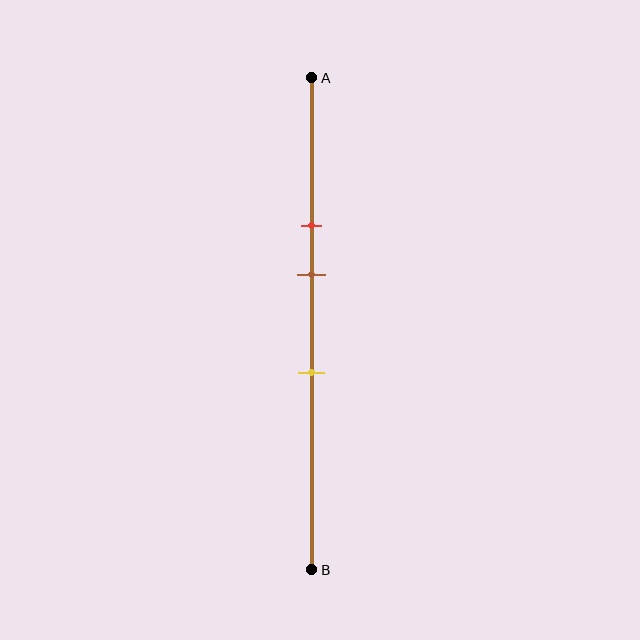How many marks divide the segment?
There are 3 marks dividing the segment.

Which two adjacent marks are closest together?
The red and brown marks are the closest adjacent pair.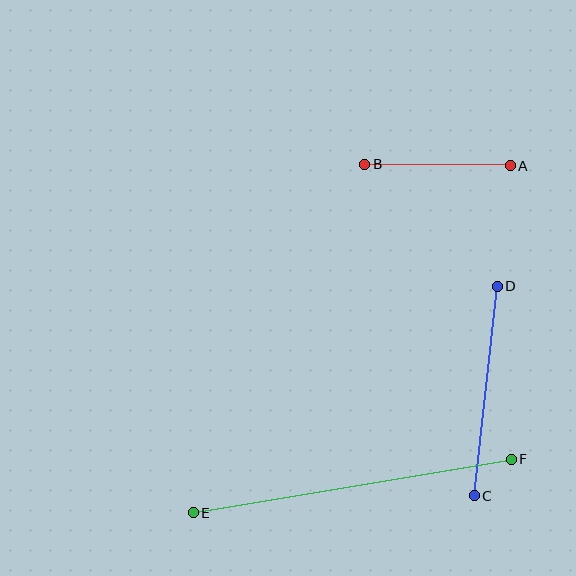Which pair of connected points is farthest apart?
Points E and F are farthest apart.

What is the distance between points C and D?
The distance is approximately 210 pixels.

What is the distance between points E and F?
The distance is approximately 323 pixels.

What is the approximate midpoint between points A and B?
The midpoint is at approximately (437, 165) pixels.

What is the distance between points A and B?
The distance is approximately 146 pixels.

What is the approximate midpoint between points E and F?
The midpoint is at approximately (352, 486) pixels.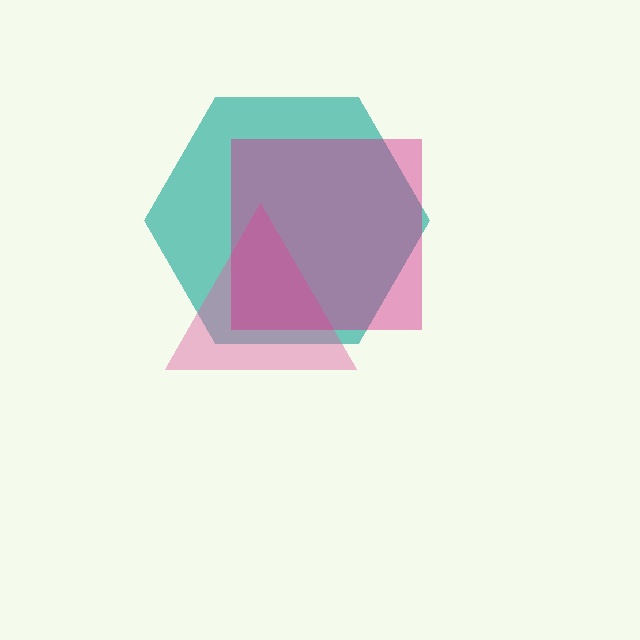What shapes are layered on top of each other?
The layered shapes are: a teal hexagon, a pink triangle, a magenta square.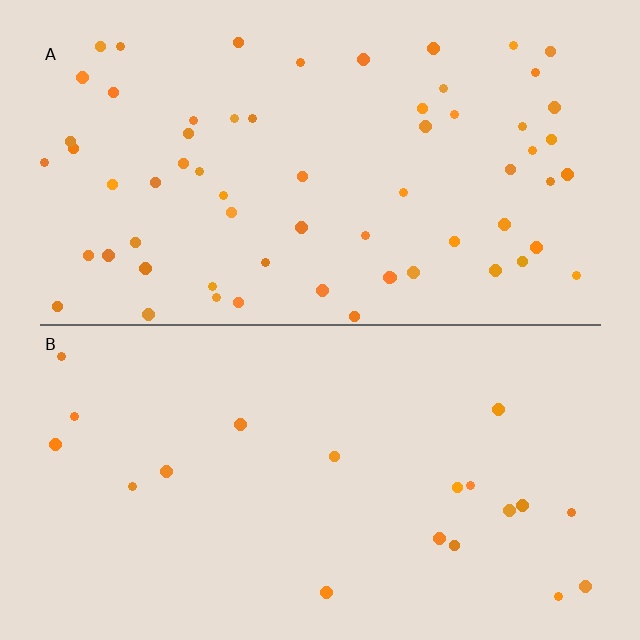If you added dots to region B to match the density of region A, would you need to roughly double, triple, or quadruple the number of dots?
Approximately triple.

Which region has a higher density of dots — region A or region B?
A (the top).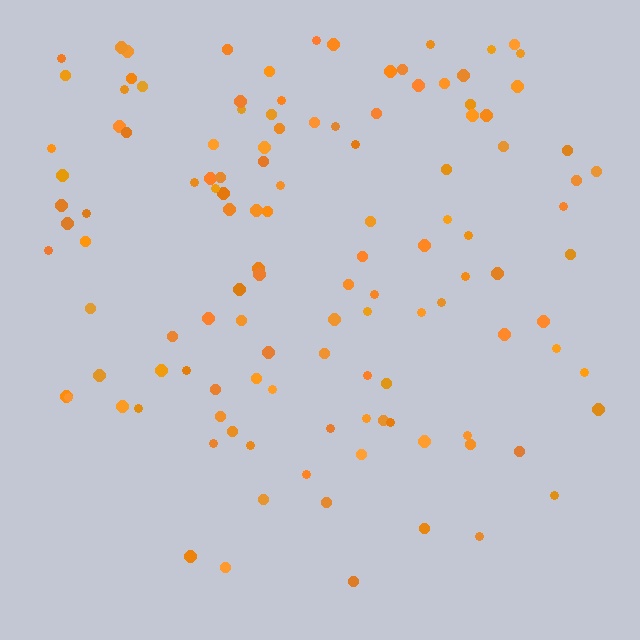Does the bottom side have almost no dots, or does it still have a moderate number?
Still a moderate number, just noticeably fewer than the top.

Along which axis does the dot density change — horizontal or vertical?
Vertical.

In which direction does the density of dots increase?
From bottom to top, with the top side densest.